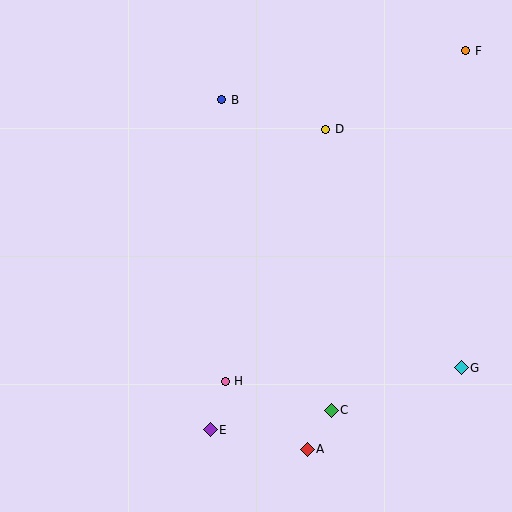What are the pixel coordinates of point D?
Point D is at (326, 129).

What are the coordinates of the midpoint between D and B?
The midpoint between D and B is at (274, 114).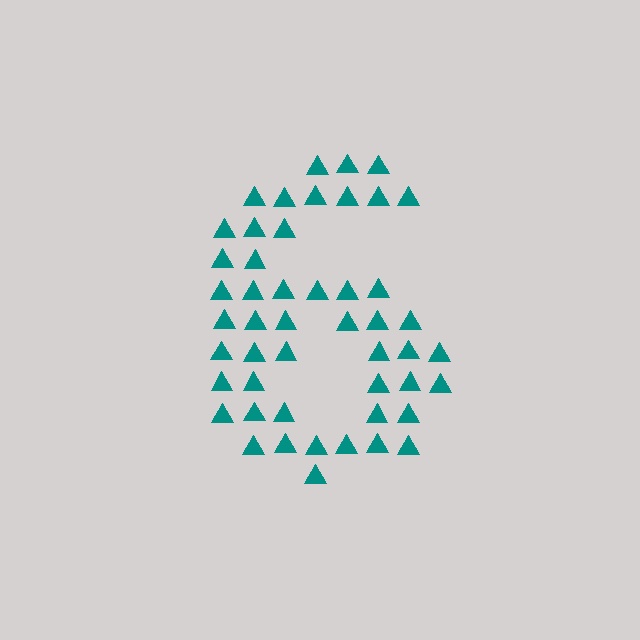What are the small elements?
The small elements are triangles.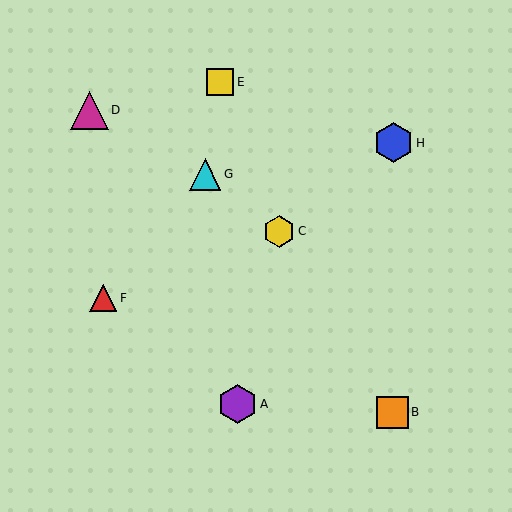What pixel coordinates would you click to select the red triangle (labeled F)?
Click at (103, 298) to select the red triangle F.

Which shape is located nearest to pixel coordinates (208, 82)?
The yellow square (labeled E) at (220, 82) is nearest to that location.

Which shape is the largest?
The blue hexagon (labeled H) is the largest.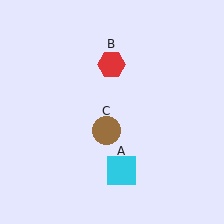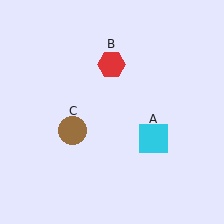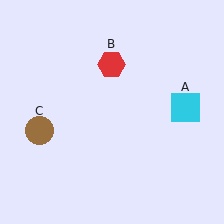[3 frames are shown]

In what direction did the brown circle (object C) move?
The brown circle (object C) moved left.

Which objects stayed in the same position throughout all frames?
Red hexagon (object B) remained stationary.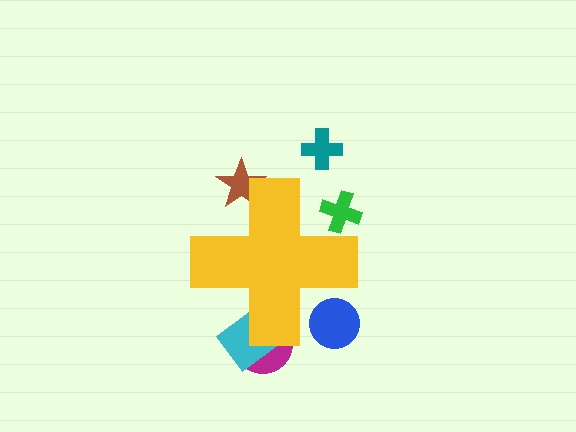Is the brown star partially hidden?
Yes, the brown star is partially hidden behind the yellow cross.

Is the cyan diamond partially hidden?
Yes, the cyan diamond is partially hidden behind the yellow cross.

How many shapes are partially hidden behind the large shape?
5 shapes are partially hidden.